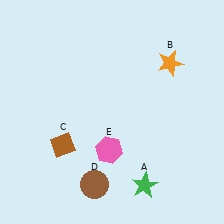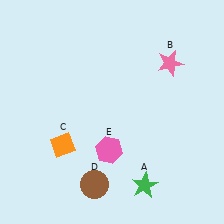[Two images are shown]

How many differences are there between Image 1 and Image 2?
There are 2 differences between the two images.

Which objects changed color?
B changed from orange to pink. C changed from brown to orange.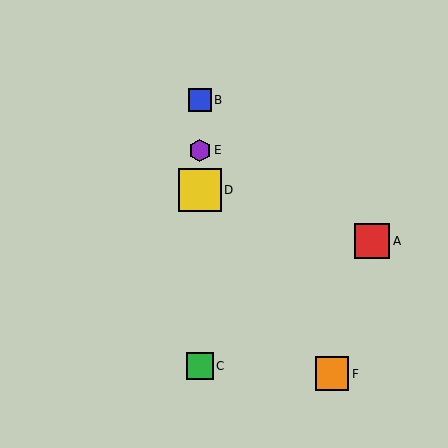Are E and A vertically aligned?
No, E is at x≈200 and A is at x≈372.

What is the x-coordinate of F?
Object F is at x≈332.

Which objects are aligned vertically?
Objects B, C, D, E are aligned vertically.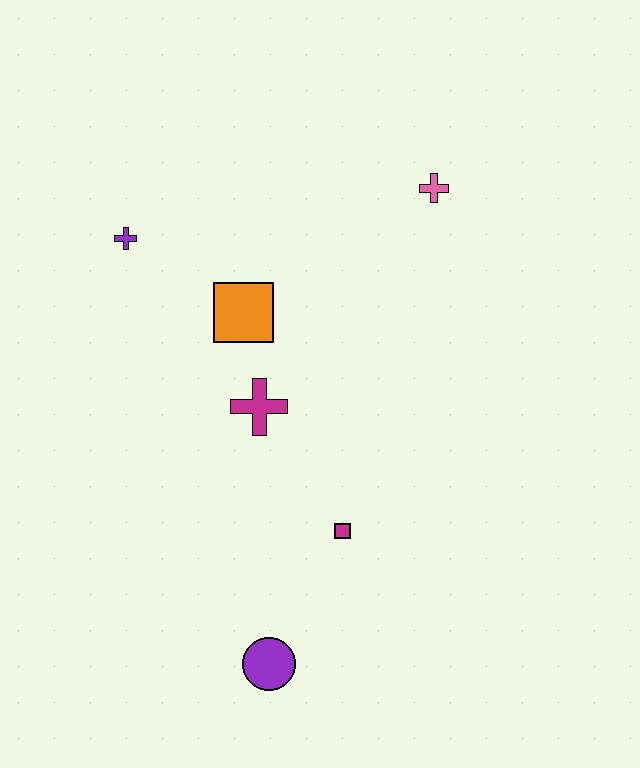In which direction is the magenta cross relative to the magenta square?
The magenta cross is above the magenta square.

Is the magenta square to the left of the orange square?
No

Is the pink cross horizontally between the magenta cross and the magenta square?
No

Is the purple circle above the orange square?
No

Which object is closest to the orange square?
The magenta cross is closest to the orange square.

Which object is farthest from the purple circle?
The pink cross is farthest from the purple circle.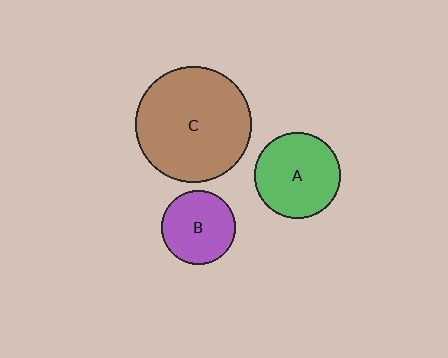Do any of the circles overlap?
No, none of the circles overlap.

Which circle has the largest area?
Circle C (brown).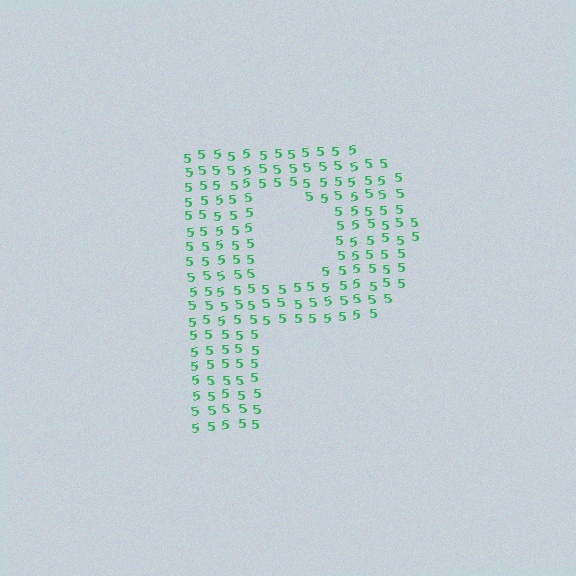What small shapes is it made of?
It is made of small digit 5's.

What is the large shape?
The large shape is the letter P.